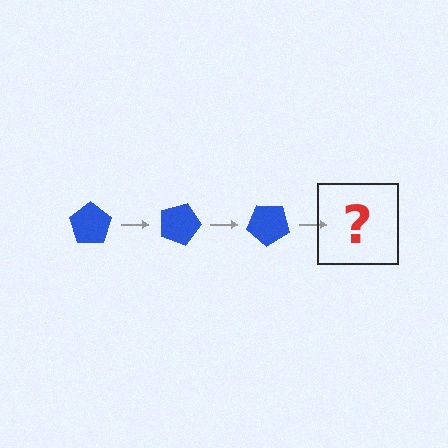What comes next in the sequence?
The next element should be a blue pentagon rotated 60 degrees.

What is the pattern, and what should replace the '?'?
The pattern is that the pentagon rotates 20 degrees each step. The '?' should be a blue pentagon rotated 60 degrees.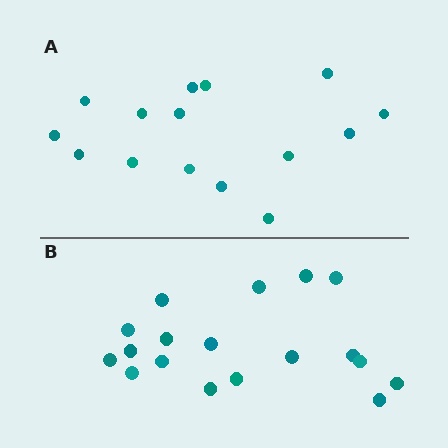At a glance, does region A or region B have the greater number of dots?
Region B (the bottom region) has more dots.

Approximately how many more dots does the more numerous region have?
Region B has just a few more — roughly 2 or 3 more dots than region A.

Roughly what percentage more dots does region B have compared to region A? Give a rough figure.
About 20% more.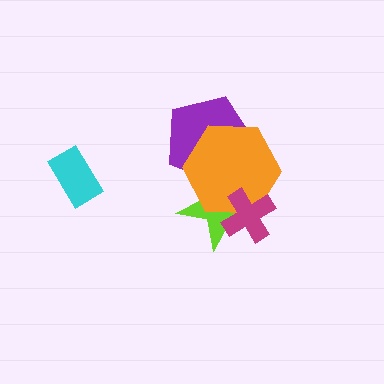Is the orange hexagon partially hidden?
Yes, it is partially covered by another shape.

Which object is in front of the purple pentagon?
The orange hexagon is in front of the purple pentagon.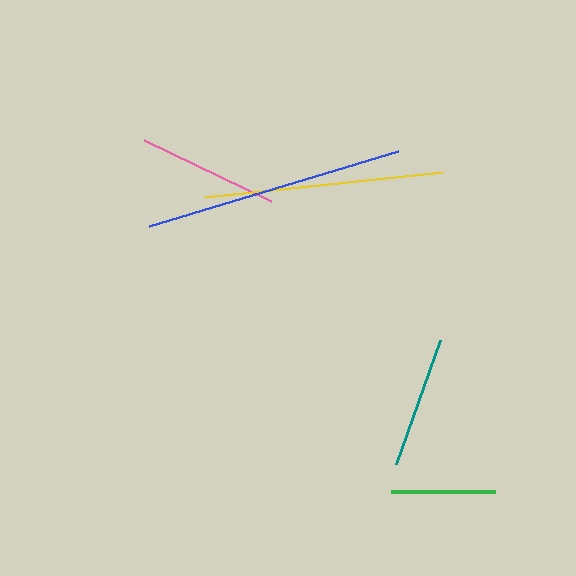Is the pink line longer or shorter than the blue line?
The blue line is longer than the pink line.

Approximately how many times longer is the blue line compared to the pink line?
The blue line is approximately 1.8 times the length of the pink line.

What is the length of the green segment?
The green segment is approximately 104 pixels long.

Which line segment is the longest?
The blue line is the longest at approximately 260 pixels.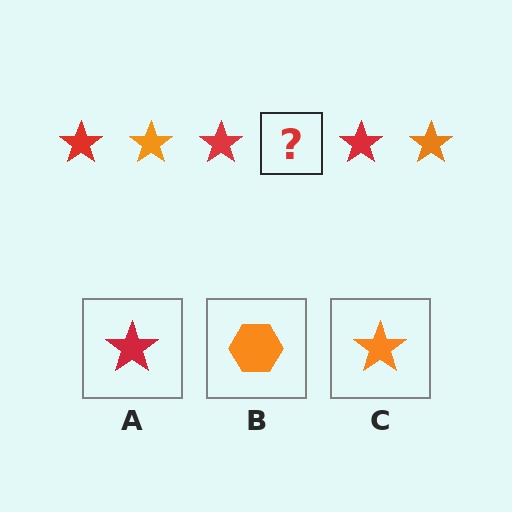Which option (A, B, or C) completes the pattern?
C.